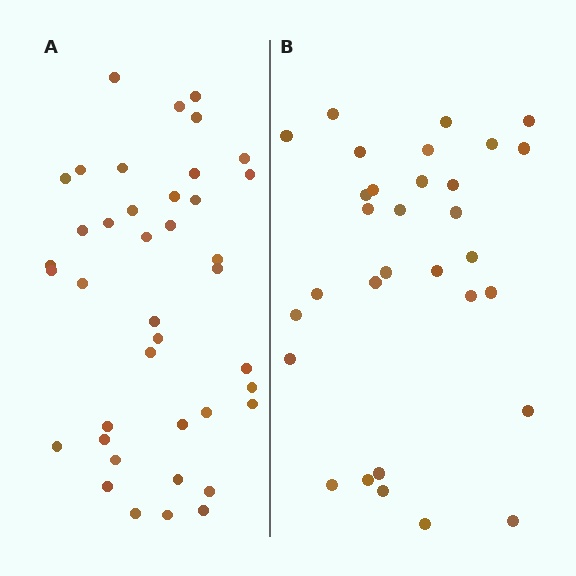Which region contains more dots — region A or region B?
Region A (the left region) has more dots.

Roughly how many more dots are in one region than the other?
Region A has roughly 8 or so more dots than region B.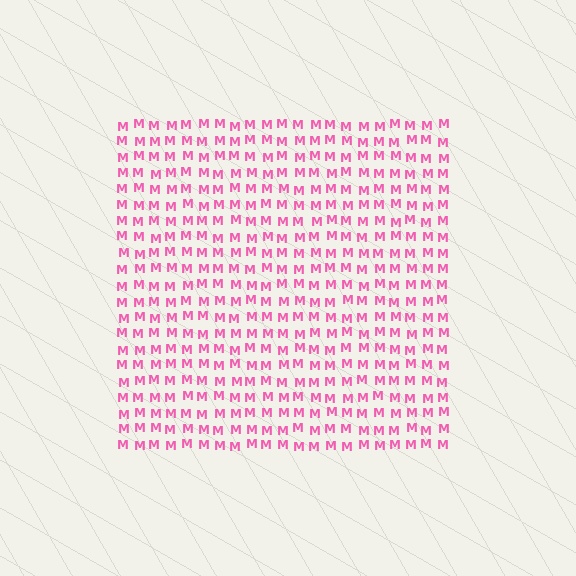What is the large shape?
The large shape is a square.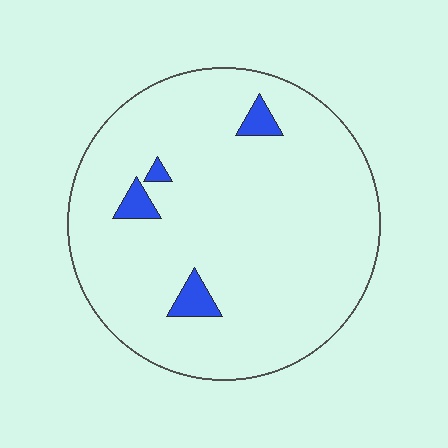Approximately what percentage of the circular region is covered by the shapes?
Approximately 5%.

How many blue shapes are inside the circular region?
4.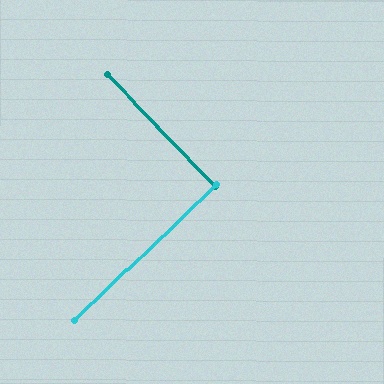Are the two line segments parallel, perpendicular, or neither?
Perpendicular — they meet at approximately 90°.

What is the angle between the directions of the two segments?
Approximately 90 degrees.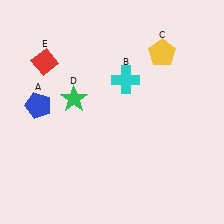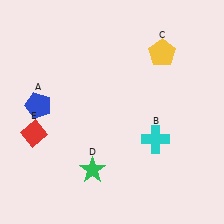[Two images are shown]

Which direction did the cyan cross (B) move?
The cyan cross (B) moved down.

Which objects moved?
The objects that moved are: the cyan cross (B), the green star (D), the red diamond (E).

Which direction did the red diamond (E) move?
The red diamond (E) moved down.